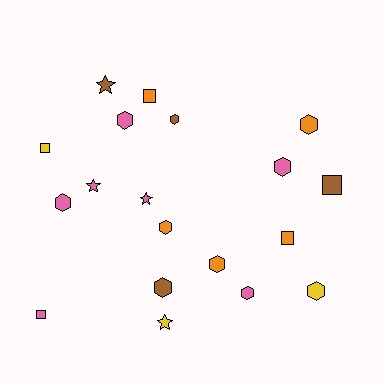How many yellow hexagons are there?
There is 1 yellow hexagon.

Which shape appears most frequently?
Hexagon, with 10 objects.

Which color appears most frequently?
Pink, with 7 objects.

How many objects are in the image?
There are 19 objects.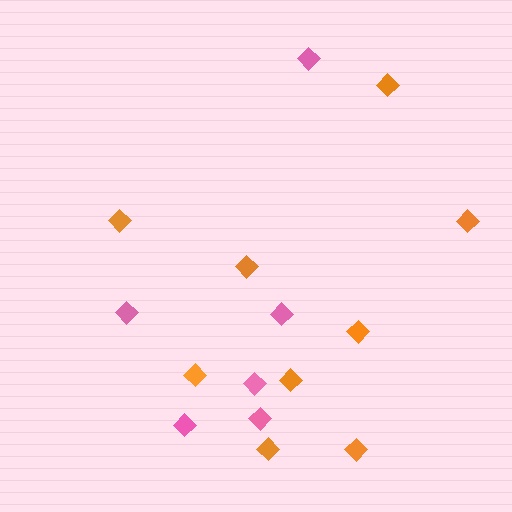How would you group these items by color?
There are 2 groups: one group of pink diamonds (6) and one group of orange diamonds (9).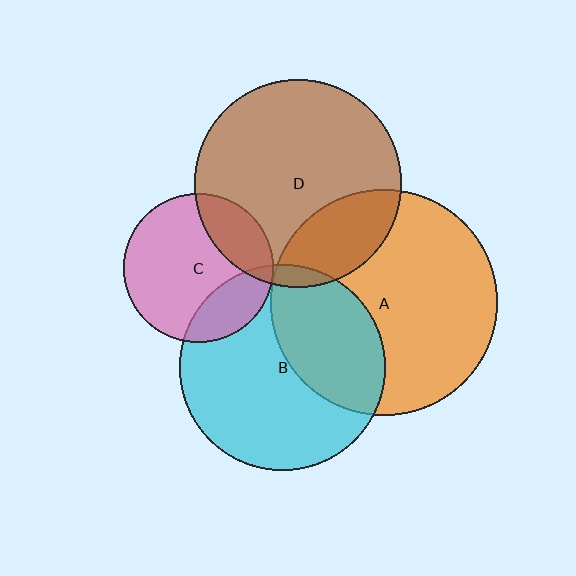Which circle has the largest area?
Circle A (orange).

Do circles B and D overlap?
Yes.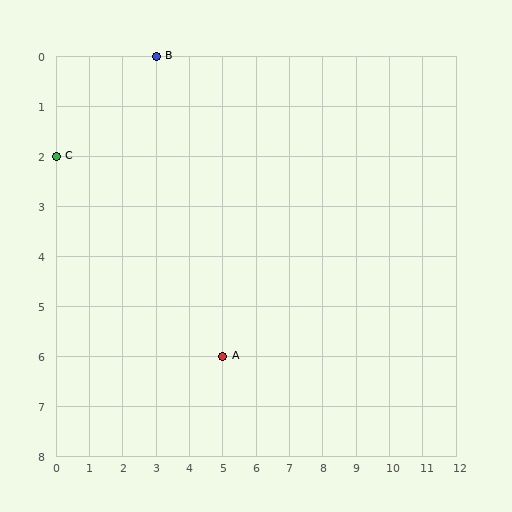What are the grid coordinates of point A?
Point A is at grid coordinates (5, 6).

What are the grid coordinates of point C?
Point C is at grid coordinates (0, 2).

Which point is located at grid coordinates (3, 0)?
Point B is at (3, 0).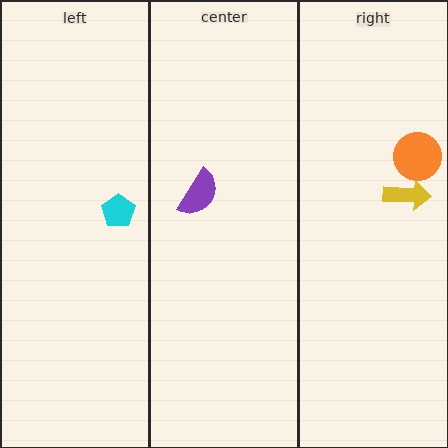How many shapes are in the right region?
2.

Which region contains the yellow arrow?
The right region.